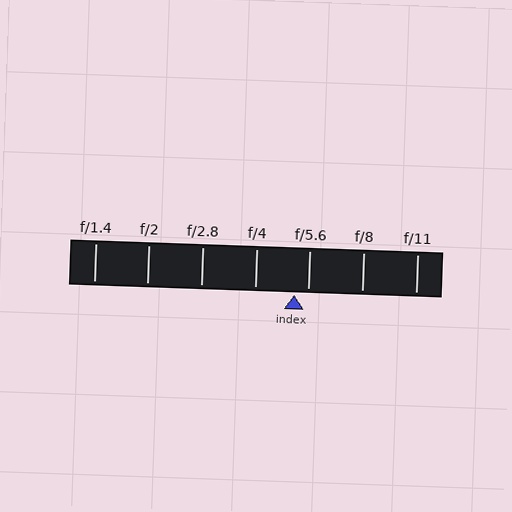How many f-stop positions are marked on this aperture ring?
There are 7 f-stop positions marked.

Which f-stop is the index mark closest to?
The index mark is closest to f/5.6.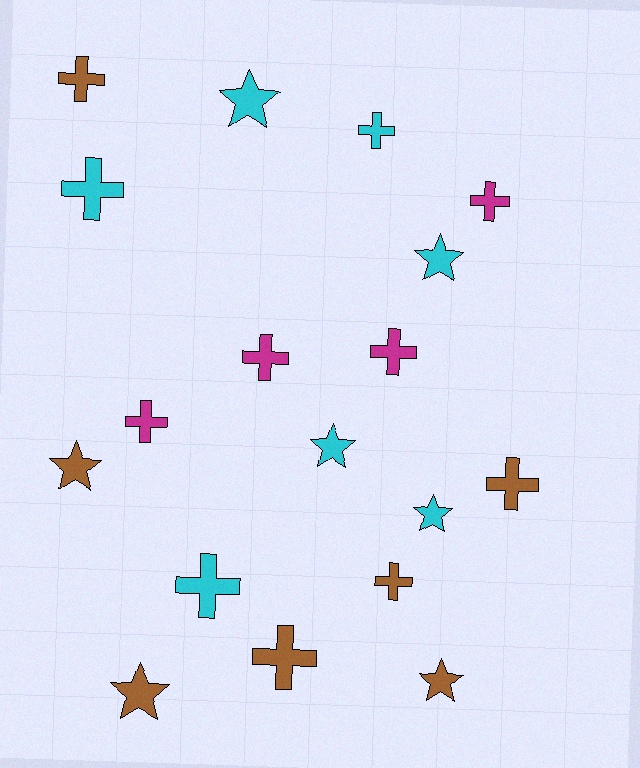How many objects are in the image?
There are 18 objects.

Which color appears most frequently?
Brown, with 7 objects.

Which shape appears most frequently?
Cross, with 11 objects.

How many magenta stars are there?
There are no magenta stars.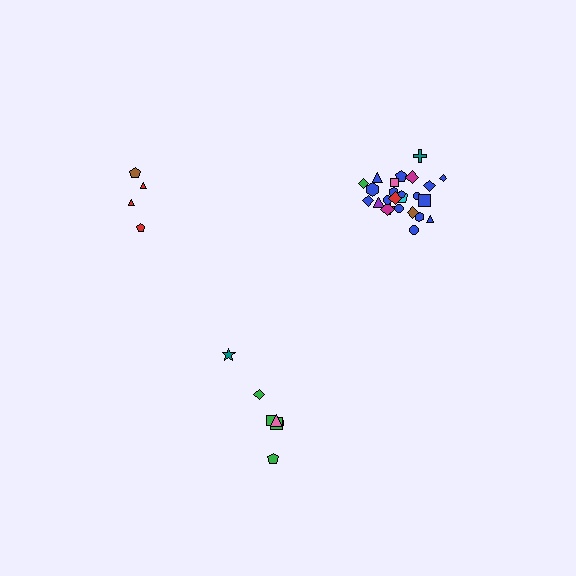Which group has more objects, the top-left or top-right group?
The top-right group.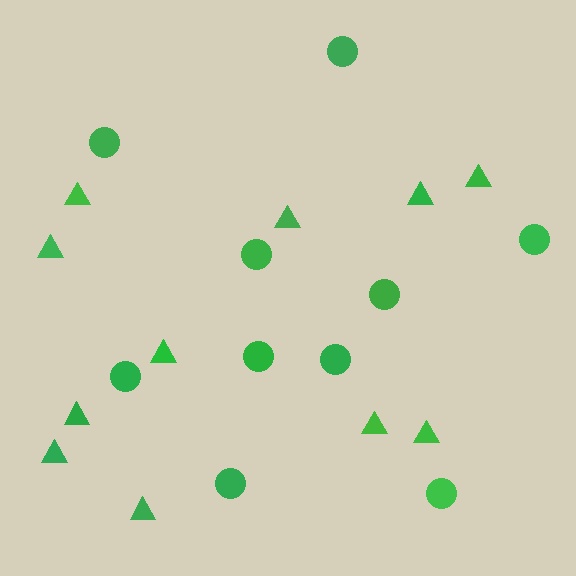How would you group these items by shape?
There are 2 groups: one group of circles (10) and one group of triangles (11).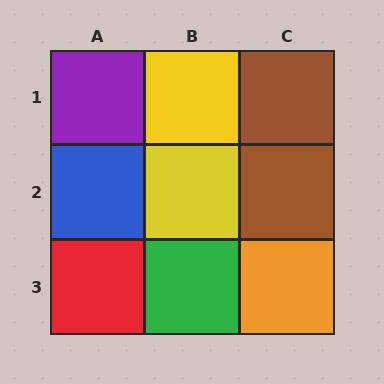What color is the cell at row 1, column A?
Purple.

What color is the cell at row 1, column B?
Yellow.